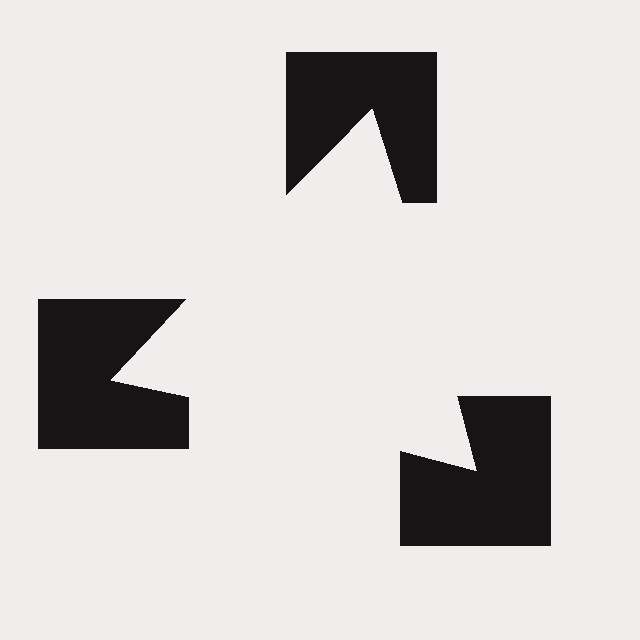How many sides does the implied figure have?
3 sides.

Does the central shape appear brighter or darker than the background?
It typically appears slightly brighter than the background, even though no actual brightness change is drawn.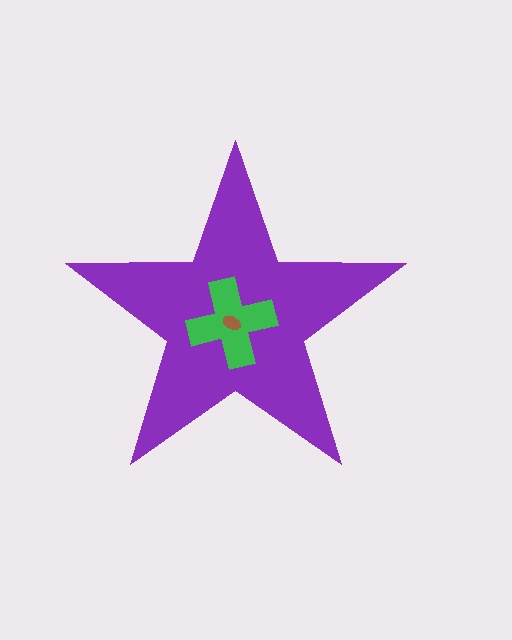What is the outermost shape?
The purple star.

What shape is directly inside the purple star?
The green cross.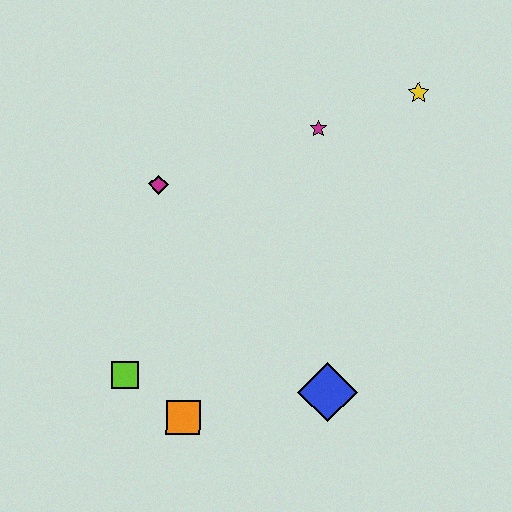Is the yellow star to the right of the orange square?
Yes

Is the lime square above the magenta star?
No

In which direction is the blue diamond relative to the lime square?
The blue diamond is to the right of the lime square.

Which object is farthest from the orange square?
The yellow star is farthest from the orange square.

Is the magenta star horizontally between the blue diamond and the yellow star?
No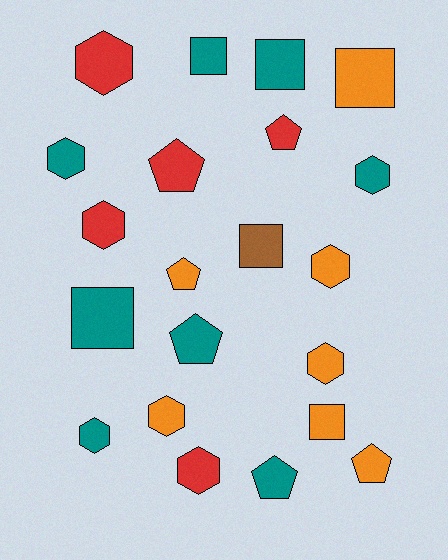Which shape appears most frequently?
Hexagon, with 9 objects.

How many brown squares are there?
There is 1 brown square.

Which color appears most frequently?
Teal, with 8 objects.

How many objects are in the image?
There are 21 objects.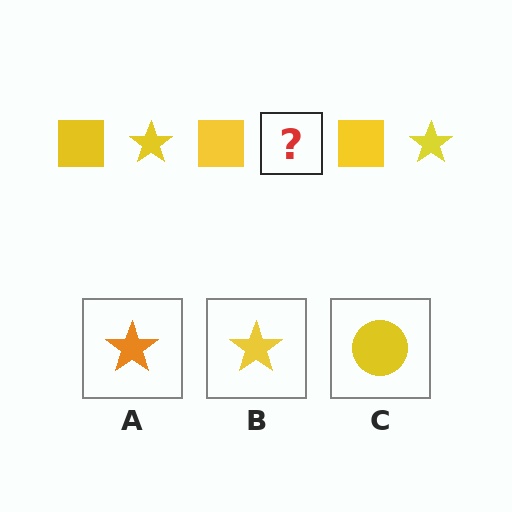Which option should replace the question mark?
Option B.